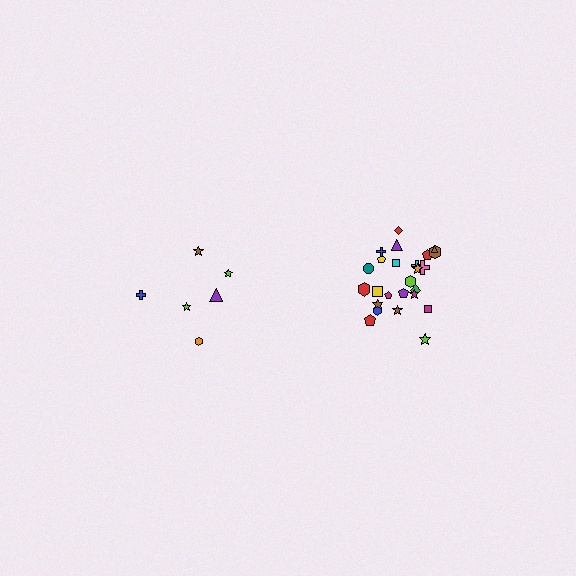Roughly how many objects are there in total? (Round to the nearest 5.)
Roughly 30 objects in total.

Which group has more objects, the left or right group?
The right group.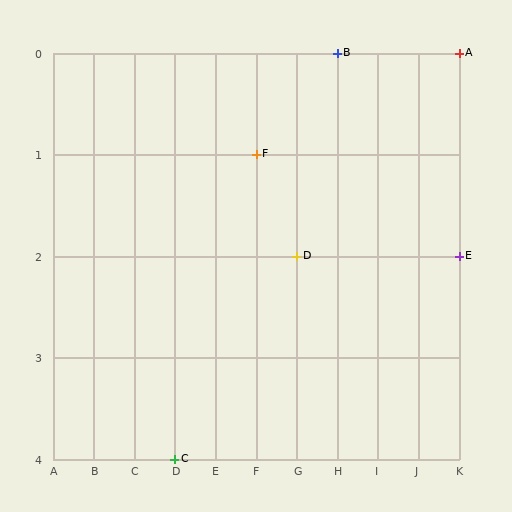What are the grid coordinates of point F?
Point F is at grid coordinates (F, 1).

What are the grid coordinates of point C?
Point C is at grid coordinates (D, 4).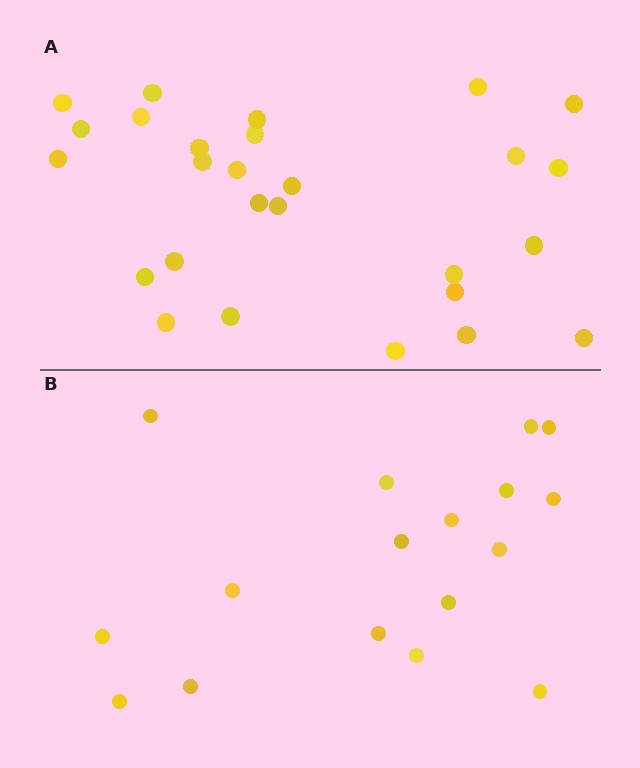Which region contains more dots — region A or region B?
Region A (the top region) has more dots.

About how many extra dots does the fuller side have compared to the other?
Region A has roughly 10 or so more dots than region B.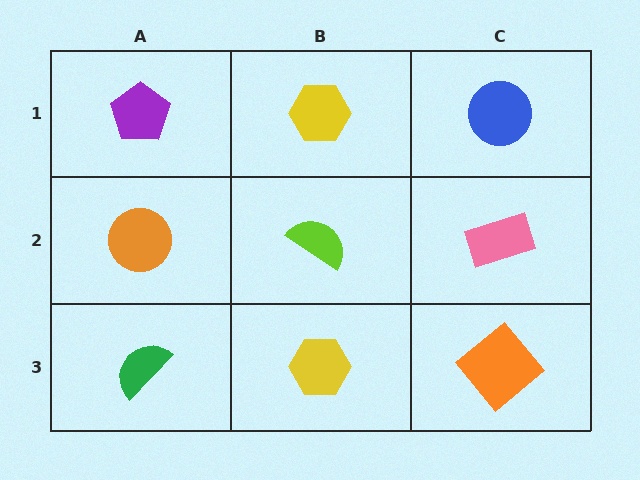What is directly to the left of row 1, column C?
A yellow hexagon.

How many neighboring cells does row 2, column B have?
4.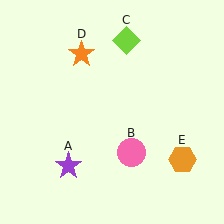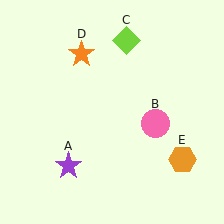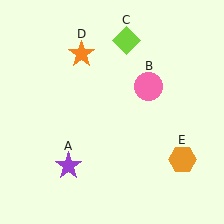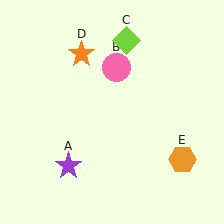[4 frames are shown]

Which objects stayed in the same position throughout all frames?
Purple star (object A) and lime diamond (object C) and orange star (object D) and orange hexagon (object E) remained stationary.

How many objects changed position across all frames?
1 object changed position: pink circle (object B).